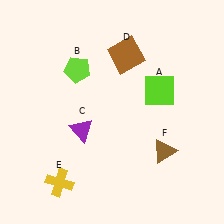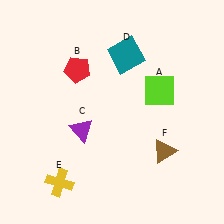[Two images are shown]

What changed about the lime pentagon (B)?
In Image 1, B is lime. In Image 2, it changed to red.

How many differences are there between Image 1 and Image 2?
There are 2 differences between the two images.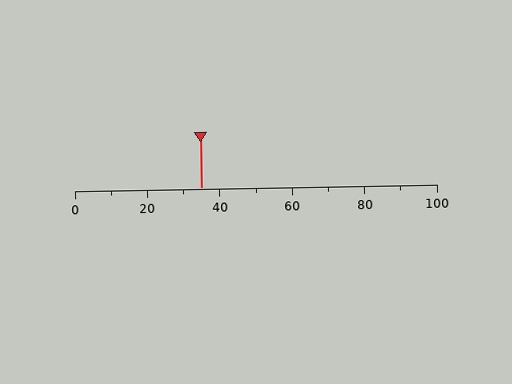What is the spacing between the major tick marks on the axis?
The major ticks are spaced 20 apart.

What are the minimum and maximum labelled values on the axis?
The axis runs from 0 to 100.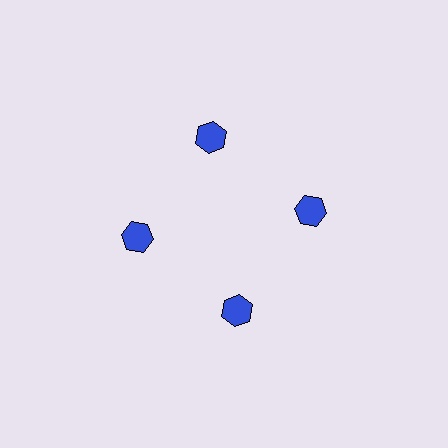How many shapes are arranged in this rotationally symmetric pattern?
There are 4 shapes, arranged in 4 groups of 1.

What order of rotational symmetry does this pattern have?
This pattern has 4-fold rotational symmetry.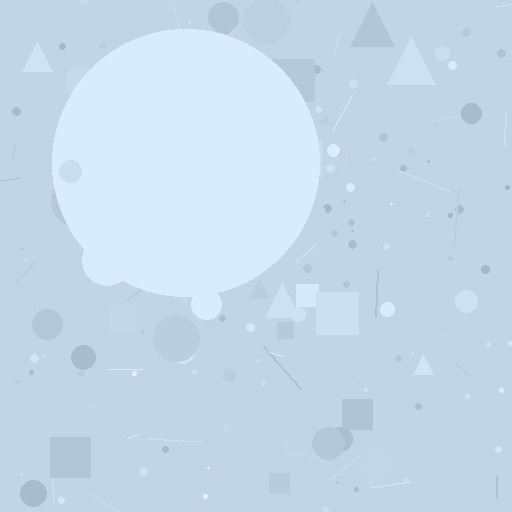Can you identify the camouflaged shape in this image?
The camouflaged shape is a circle.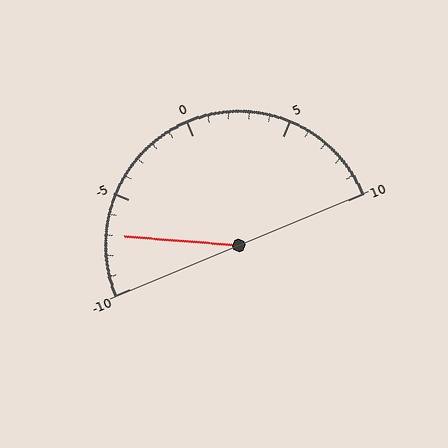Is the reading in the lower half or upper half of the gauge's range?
The reading is in the lower half of the range (-10 to 10).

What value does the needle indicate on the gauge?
The needle indicates approximately -7.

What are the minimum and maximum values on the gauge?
The gauge ranges from -10 to 10.